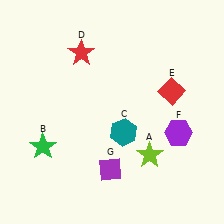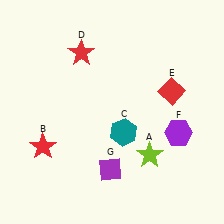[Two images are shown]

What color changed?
The star (B) changed from green in Image 1 to red in Image 2.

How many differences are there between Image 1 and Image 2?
There is 1 difference between the two images.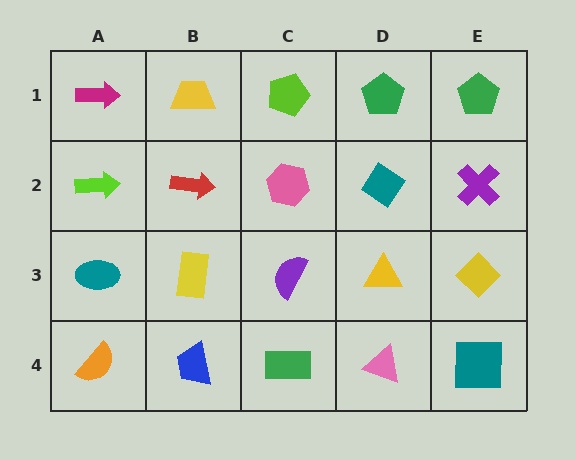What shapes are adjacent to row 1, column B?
A red arrow (row 2, column B), a magenta arrow (row 1, column A), a lime pentagon (row 1, column C).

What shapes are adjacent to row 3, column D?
A teal diamond (row 2, column D), a pink triangle (row 4, column D), a purple semicircle (row 3, column C), a yellow diamond (row 3, column E).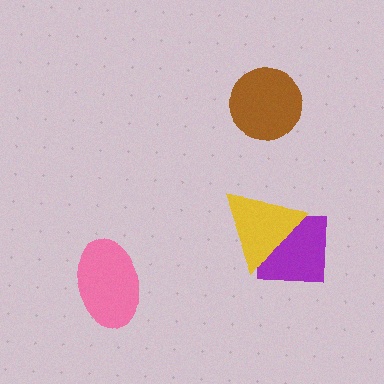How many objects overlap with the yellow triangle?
1 object overlaps with the yellow triangle.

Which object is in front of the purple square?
The yellow triangle is in front of the purple square.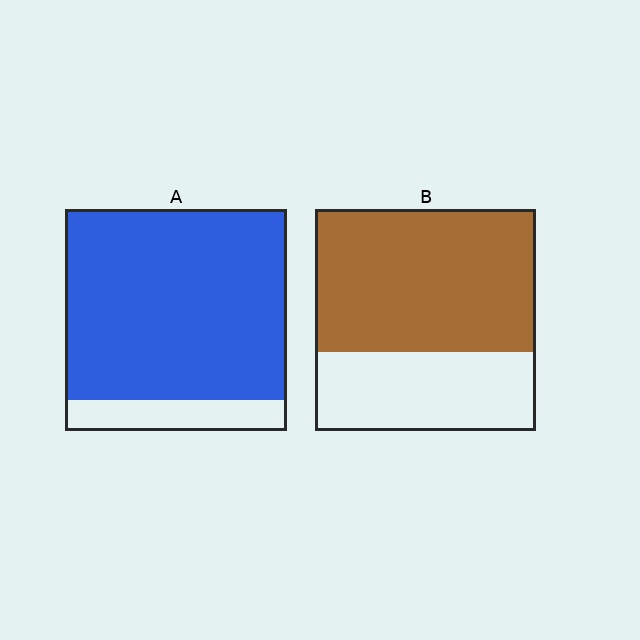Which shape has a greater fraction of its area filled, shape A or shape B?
Shape A.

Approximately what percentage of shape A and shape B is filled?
A is approximately 85% and B is approximately 65%.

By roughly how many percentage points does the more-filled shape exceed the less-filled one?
By roughly 20 percentage points (A over B).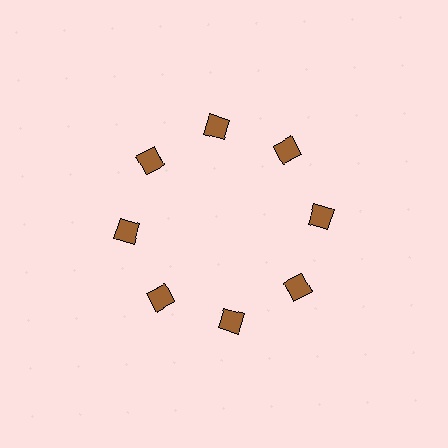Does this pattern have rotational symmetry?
Yes, this pattern has 8-fold rotational symmetry. It looks the same after rotating 45 degrees around the center.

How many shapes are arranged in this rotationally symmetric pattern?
There are 8 shapes, arranged in 8 groups of 1.